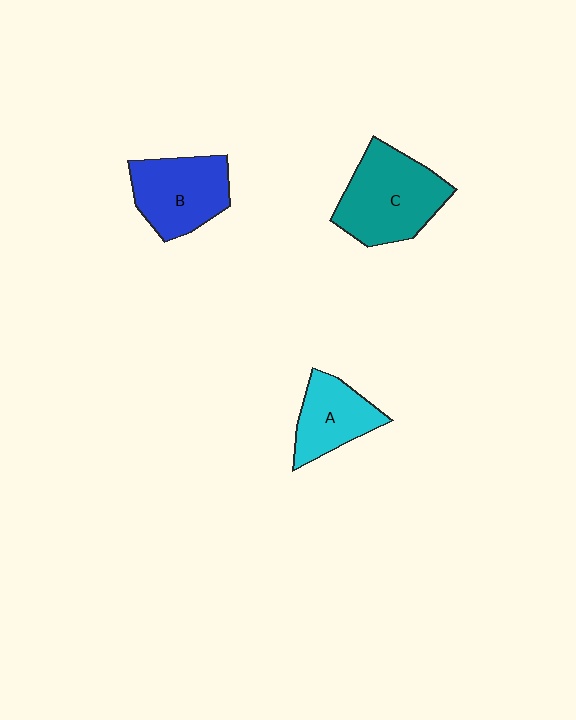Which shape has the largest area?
Shape C (teal).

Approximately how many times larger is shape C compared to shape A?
Approximately 1.6 times.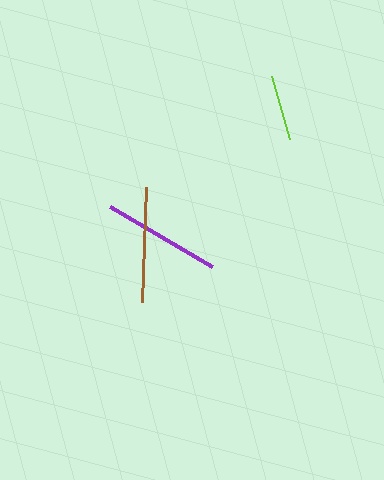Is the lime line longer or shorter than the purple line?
The purple line is longer than the lime line.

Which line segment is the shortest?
The lime line is the shortest at approximately 66 pixels.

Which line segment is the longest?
The purple line is the longest at approximately 119 pixels.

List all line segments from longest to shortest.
From longest to shortest: purple, brown, lime.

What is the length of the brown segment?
The brown segment is approximately 115 pixels long.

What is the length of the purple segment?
The purple segment is approximately 119 pixels long.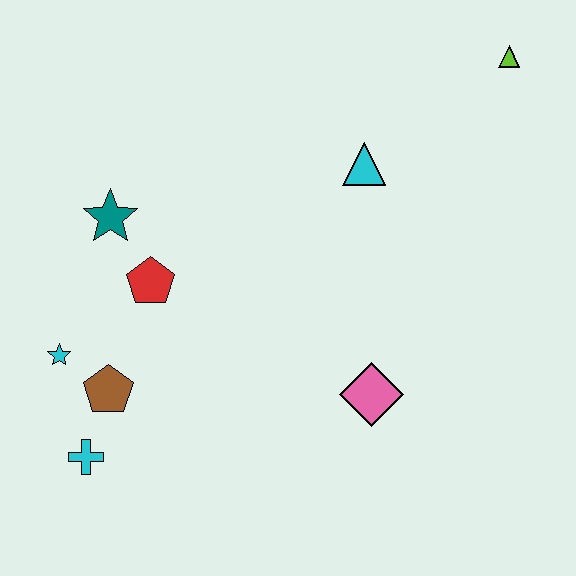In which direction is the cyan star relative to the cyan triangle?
The cyan star is to the left of the cyan triangle.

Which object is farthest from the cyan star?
The lime triangle is farthest from the cyan star.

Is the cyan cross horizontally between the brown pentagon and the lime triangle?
No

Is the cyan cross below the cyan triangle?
Yes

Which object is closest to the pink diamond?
The cyan triangle is closest to the pink diamond.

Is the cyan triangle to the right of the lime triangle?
No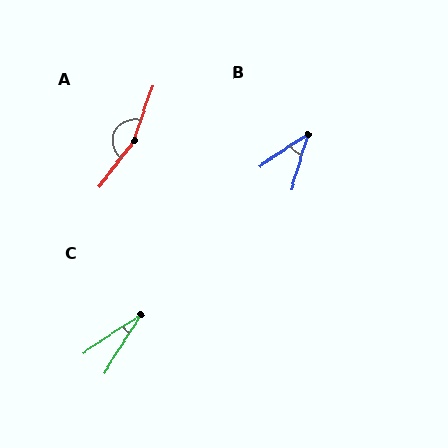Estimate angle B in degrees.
Approximately 41 degrees.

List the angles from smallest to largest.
C (24°), B (41°), A (161°).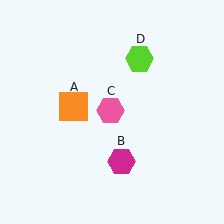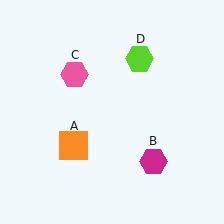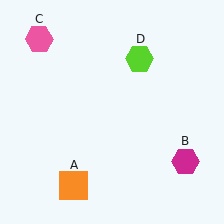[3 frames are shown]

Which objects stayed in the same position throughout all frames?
Lime hexagon (object D) remained stationary.